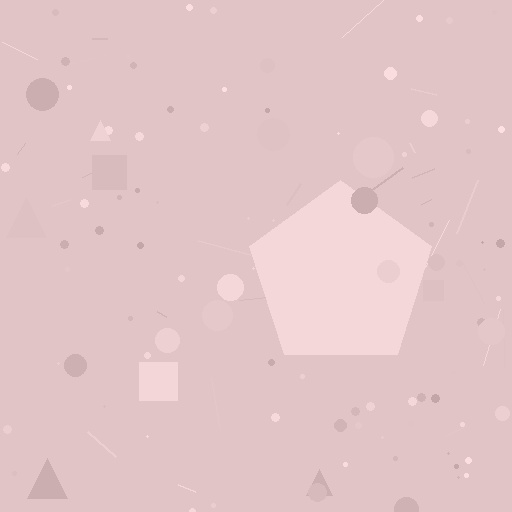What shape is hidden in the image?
A pentagon is hidden in the image.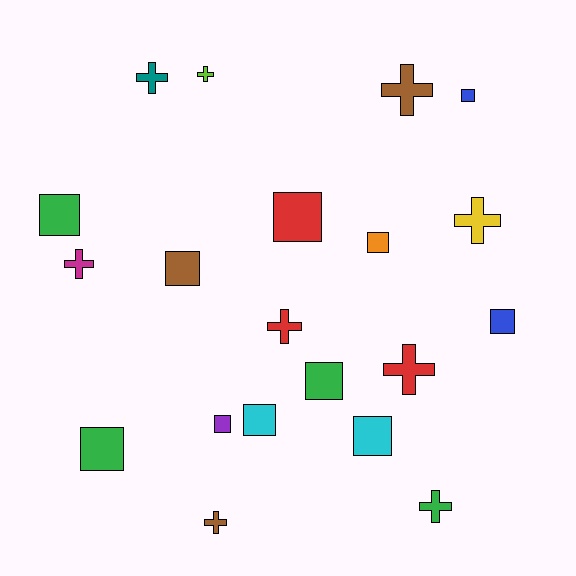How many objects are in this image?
There are 20 objects.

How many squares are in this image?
There are 11 squares.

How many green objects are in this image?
There are 4 green objects.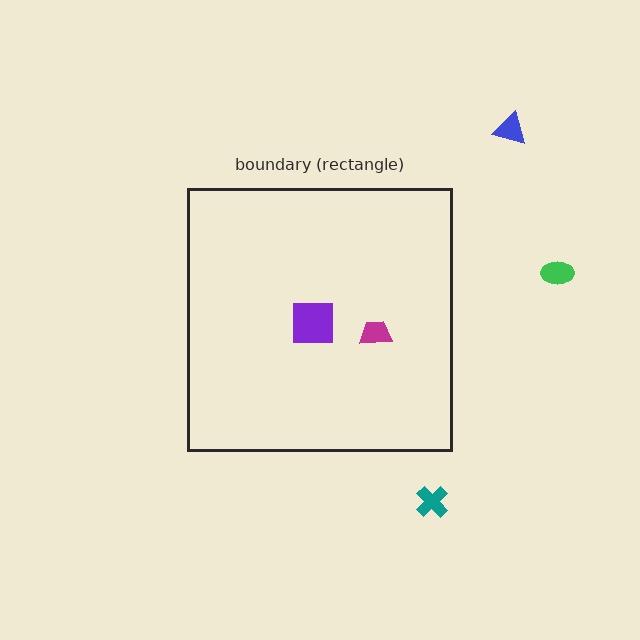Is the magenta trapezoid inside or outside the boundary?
Inside.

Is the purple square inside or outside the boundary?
Inside.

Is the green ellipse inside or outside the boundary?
Outside.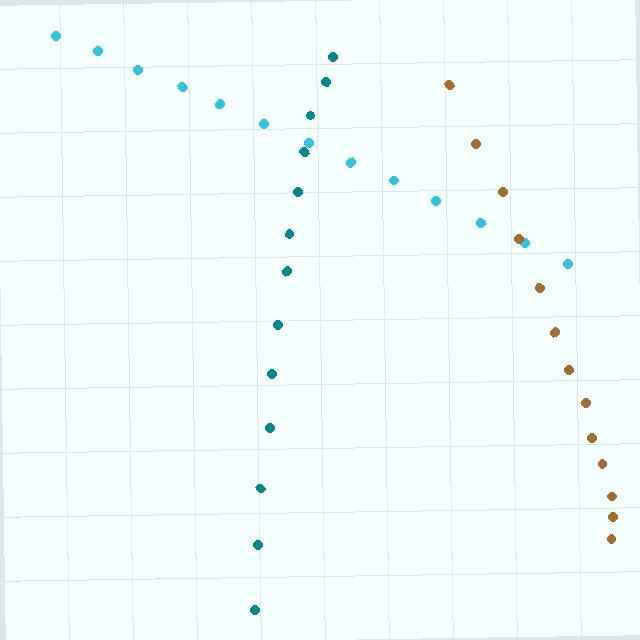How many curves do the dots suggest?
There are 3 distinct paths.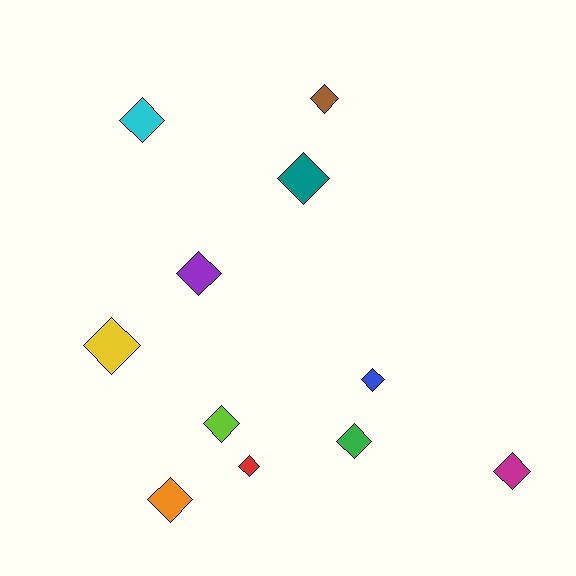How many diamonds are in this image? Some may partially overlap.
There are 11 diamonds.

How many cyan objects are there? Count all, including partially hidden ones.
There is 1 cyan object.